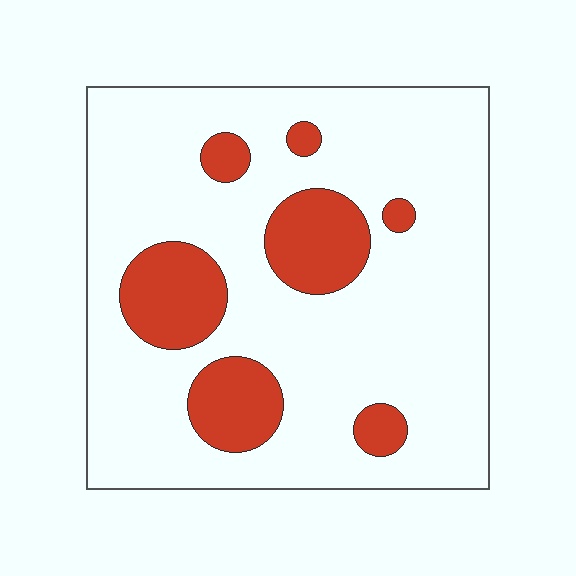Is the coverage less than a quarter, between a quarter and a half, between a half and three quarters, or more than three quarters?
Less than a quarter.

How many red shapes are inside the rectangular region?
7.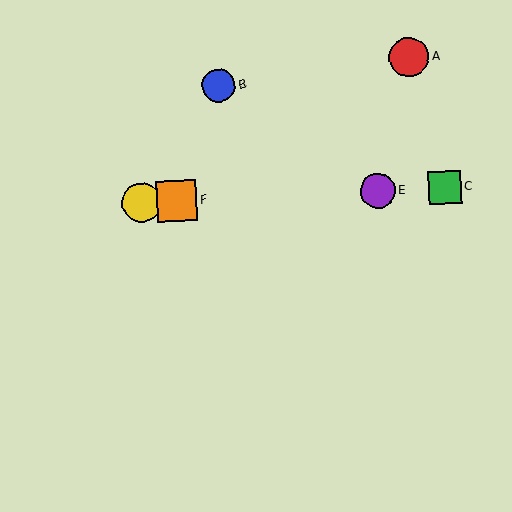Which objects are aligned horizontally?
Objects C, D, E, F are aligned horizontally.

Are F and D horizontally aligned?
Yes, both are at y≈201.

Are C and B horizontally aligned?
No, C is at y≈187 and B is at y≈86.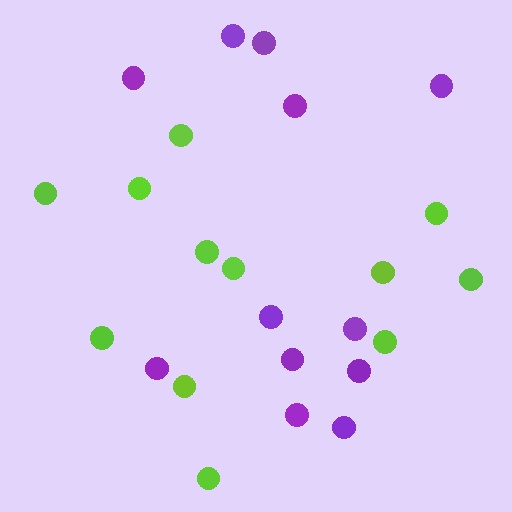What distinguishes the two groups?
There are 2 groups: one group of lime circles (12) and one group of purple circles (12).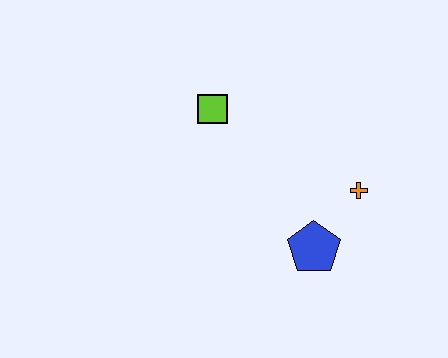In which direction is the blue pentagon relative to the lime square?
The blue pentagon is below the lime square.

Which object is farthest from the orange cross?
The lime square is farthest from the orange cross.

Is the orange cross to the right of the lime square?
Yes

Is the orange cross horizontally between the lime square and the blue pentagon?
No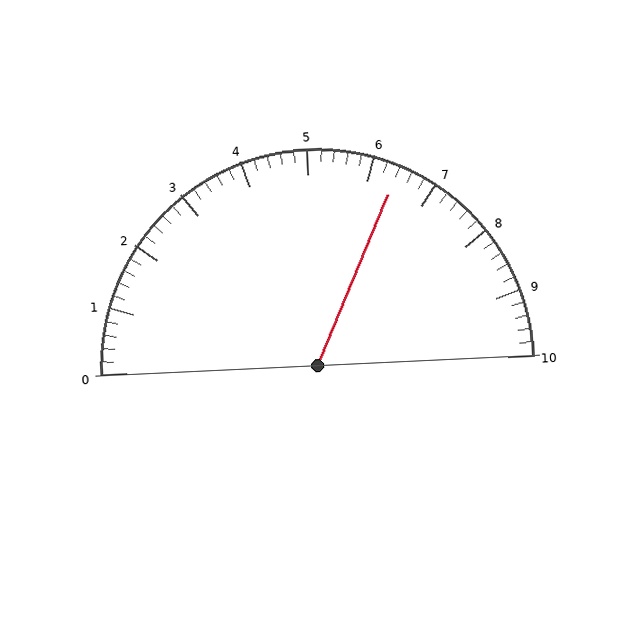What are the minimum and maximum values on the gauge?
The gauge ranges from 0 to 10.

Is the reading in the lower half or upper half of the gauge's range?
The reading is in the upper half of the range (0 to 10).